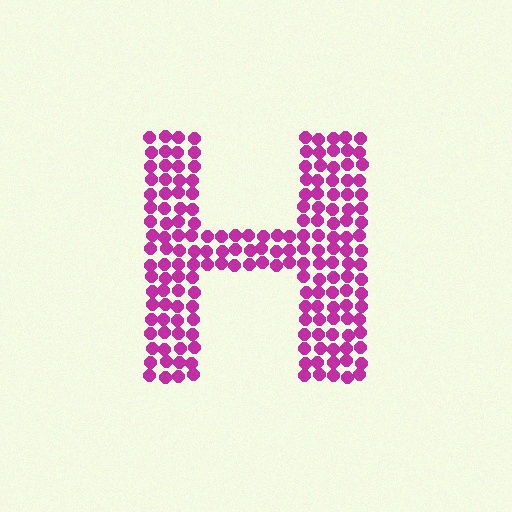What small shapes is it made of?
It is made of small circles.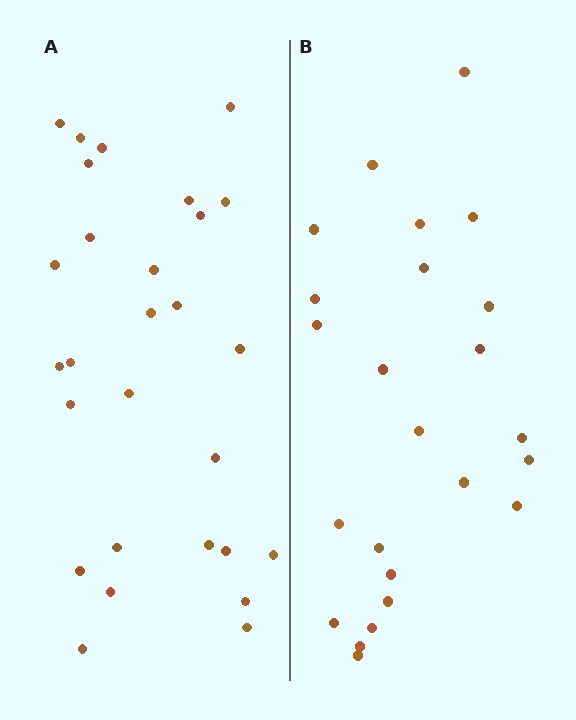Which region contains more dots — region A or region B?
Region A (the left region) has more dots.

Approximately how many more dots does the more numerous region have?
Region A has about 4 more dots than region B.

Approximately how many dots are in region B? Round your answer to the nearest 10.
About 20 dots. (The exact count is 24, which rounds to 20.)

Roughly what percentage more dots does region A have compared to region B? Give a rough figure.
About 15% more.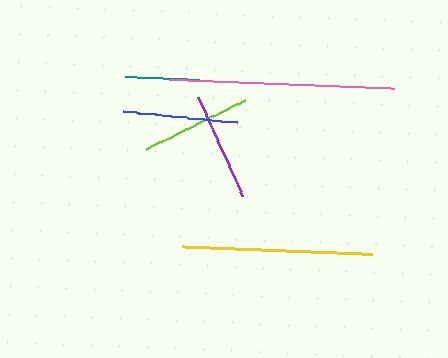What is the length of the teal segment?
The teal segment is approximately 75 pixels long.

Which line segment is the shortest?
The teal line is the shortest at approximately 75 pixels.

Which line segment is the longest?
The pink line is the longest at approximately 225 pixels.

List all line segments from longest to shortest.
From longest to shortest: pink, yellow, blue, lime, purple, teal.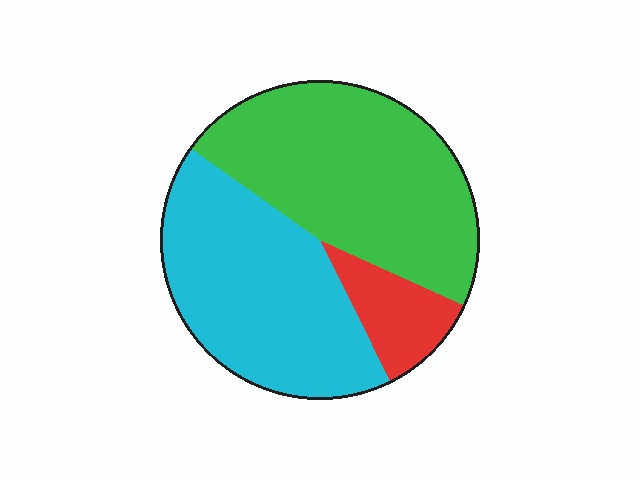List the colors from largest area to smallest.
From largest to smallest: green, cyan, red.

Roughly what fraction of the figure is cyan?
Cyan covers roughly 40% of the figure.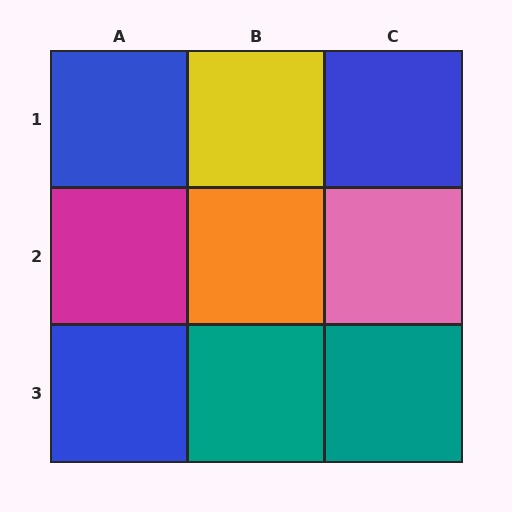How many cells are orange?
1 cell is orange.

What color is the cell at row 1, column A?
Blue.